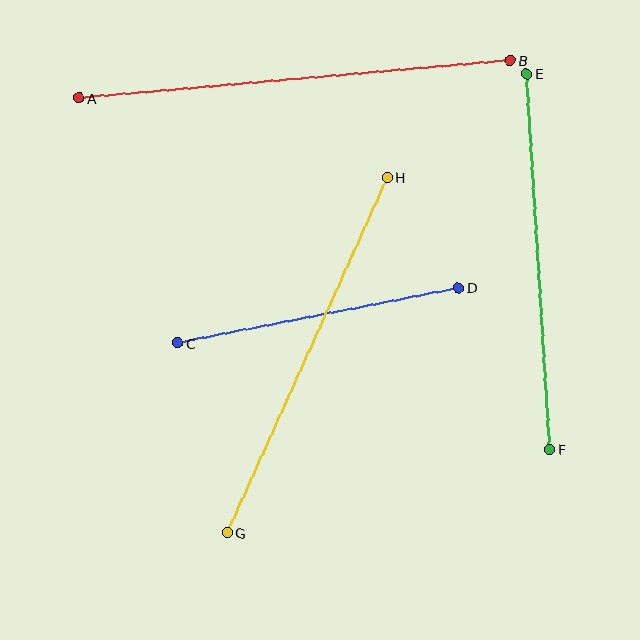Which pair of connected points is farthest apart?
Points A and B are farthest apart.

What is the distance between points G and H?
The distance is approximately 389 pixels.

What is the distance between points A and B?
The distance is approximately 433 pixels.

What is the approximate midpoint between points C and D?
The midpoint is at approximately (318, 316) pixels.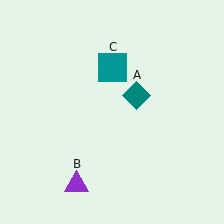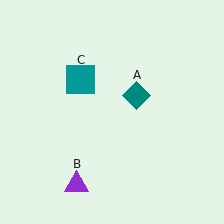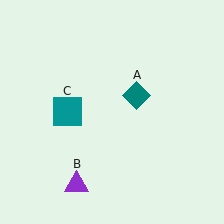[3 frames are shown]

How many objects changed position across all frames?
1 object changed position: teal square (object C).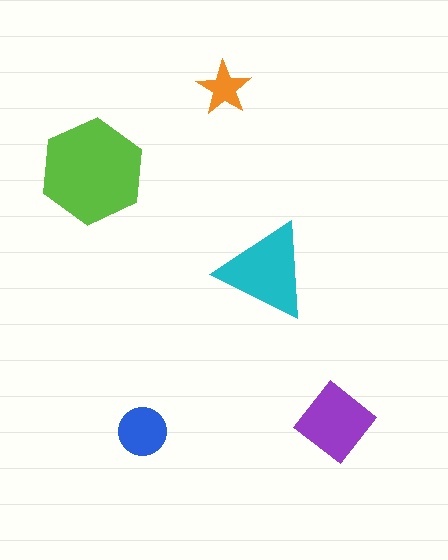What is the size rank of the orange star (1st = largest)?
5th.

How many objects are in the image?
There are 5 objects in the image.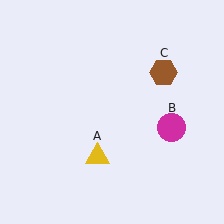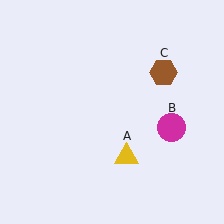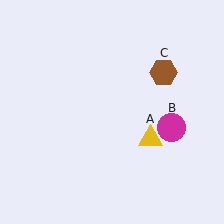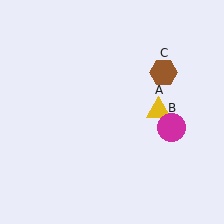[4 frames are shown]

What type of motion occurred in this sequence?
The yellow triangle (object A) rotated counterclockwise around the center of the scene.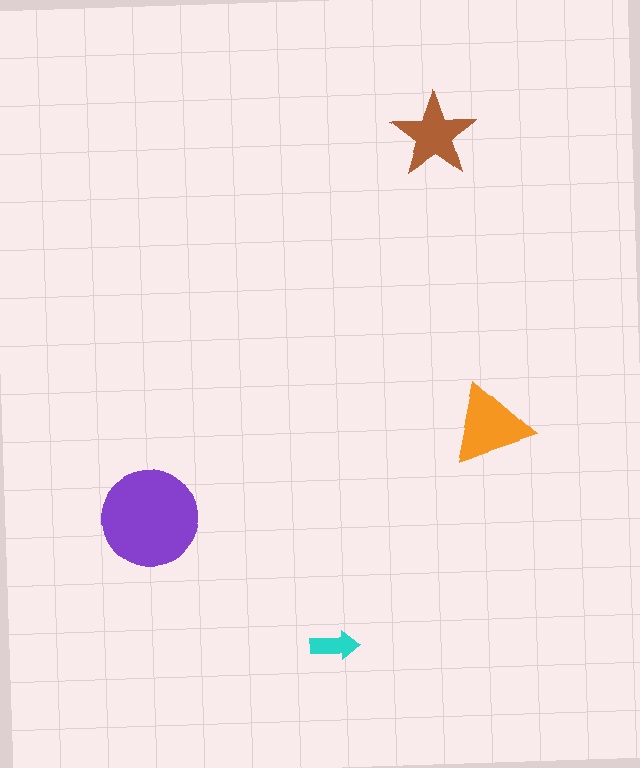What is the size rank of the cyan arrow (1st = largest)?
4th.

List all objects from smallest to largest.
The cyan arrow, the brown star, the orange triangle, the purple circle.